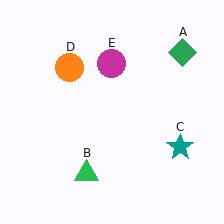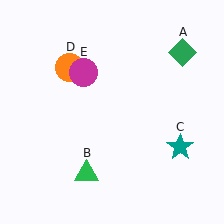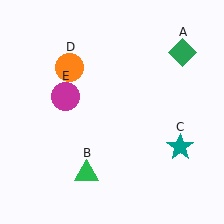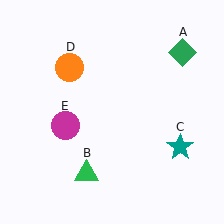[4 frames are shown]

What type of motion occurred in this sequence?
The magenta circle (object E) rotated counterclockwise around the center of the scene.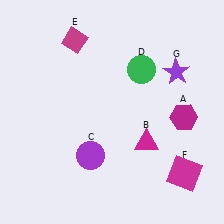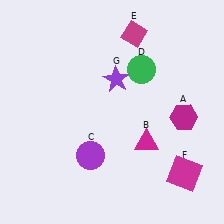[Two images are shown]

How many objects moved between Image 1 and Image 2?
2 objects moved between the two images.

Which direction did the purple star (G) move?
The purple star (G) moved left.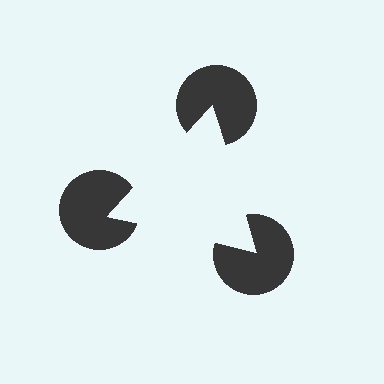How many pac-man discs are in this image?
There are 3 — one at each vertex of the illusory triangle.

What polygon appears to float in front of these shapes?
An illusory triangle — its edges are inferred from the aligned wedge cuts in the pac-man discs, not physically drawn.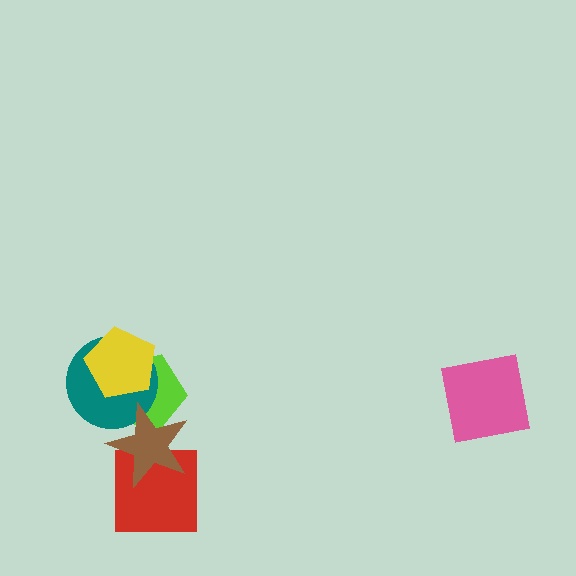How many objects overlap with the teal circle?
3 objects overlap with the teal circle.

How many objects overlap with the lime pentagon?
3 objects overlap with the lime pentagon.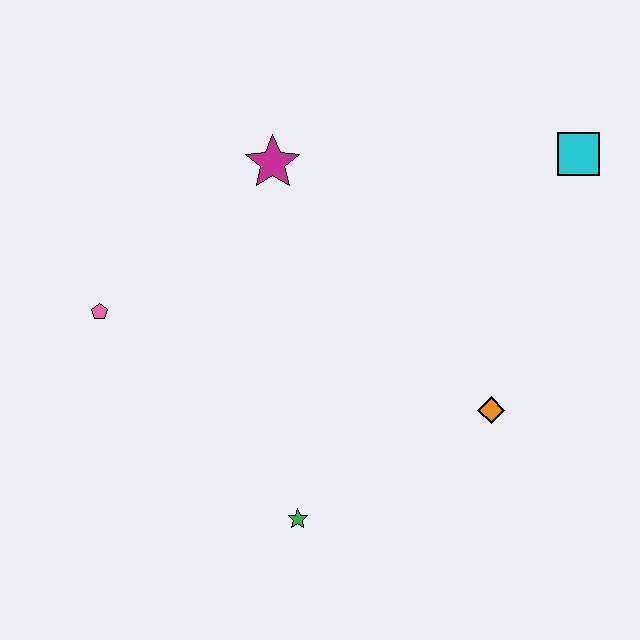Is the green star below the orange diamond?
Yes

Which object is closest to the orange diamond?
The green star is closest to the orange diamond.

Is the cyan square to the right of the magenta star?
Yes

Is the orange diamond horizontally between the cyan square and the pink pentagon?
Yes